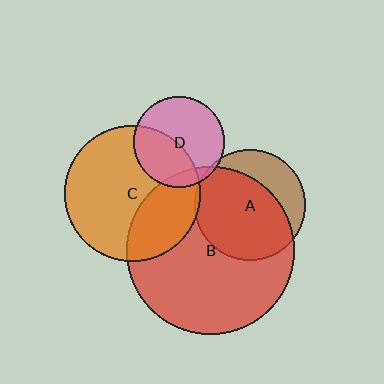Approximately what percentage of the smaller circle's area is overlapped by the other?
Approximately 10%.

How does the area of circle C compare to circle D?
Approximately 2.2 times.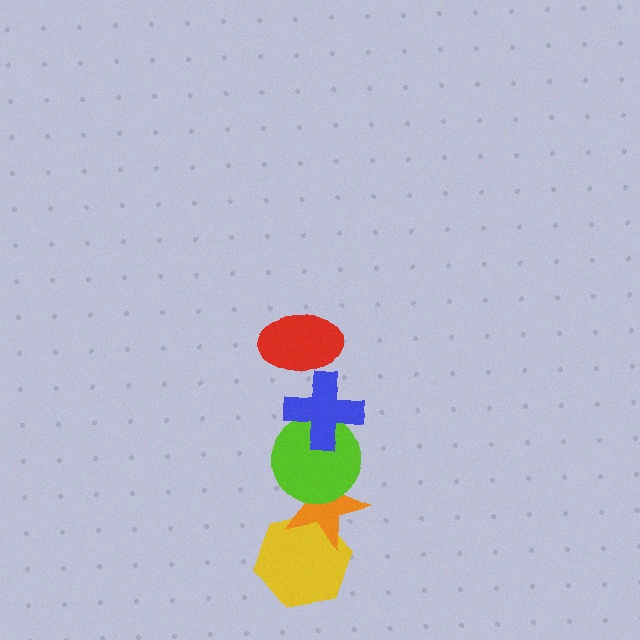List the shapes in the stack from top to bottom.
From top to bottom: the red ellipse, the blue cross, the lime circle, the orange star, the yellow hexagon.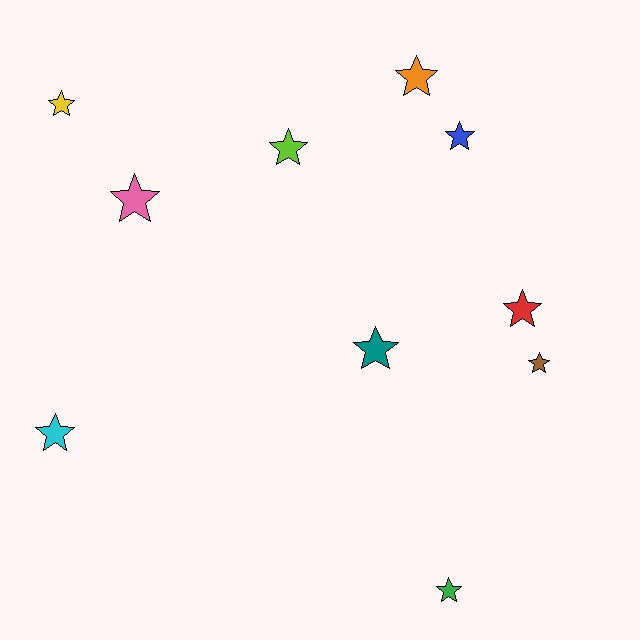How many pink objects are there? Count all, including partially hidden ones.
There is 1 pink object.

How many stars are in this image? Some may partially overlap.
There are 10 stars.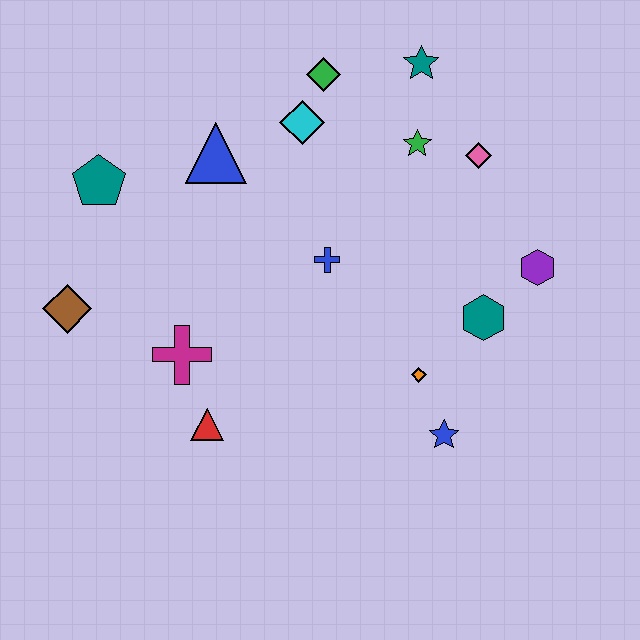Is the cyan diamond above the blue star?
Yes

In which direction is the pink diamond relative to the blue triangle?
The pink diamond is to the right of the blue triangle.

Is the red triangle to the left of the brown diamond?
No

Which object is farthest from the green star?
The brown diamond is farthest from the green star.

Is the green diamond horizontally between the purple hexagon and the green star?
No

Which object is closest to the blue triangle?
The cyan diamond is closest to the blue triangle.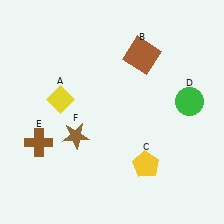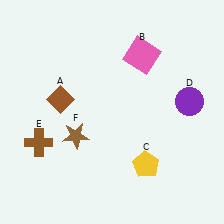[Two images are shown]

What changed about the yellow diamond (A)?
In Image 1, A is yellow. In Image 2, it changed to brown.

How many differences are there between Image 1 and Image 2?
There are 3 differences between the two images.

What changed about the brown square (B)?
In Image 1, B is brown. In Image 2, it changed to pink.